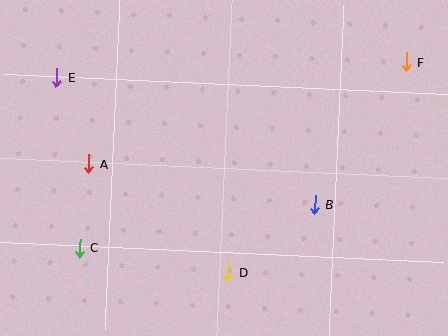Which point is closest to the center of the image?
Point B at (315, 204) is closest to the center.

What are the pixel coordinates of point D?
Point D is at (228, 272).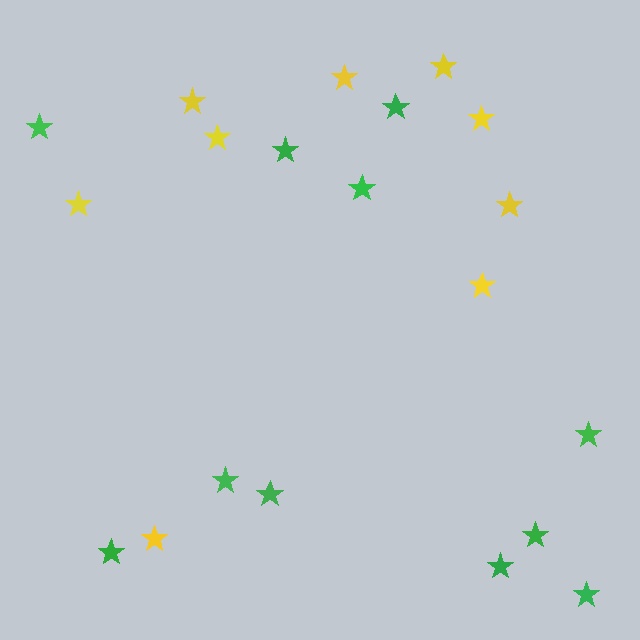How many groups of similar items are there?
There are 2 groups: one group of green stars (11) and one group of yellow stars (9).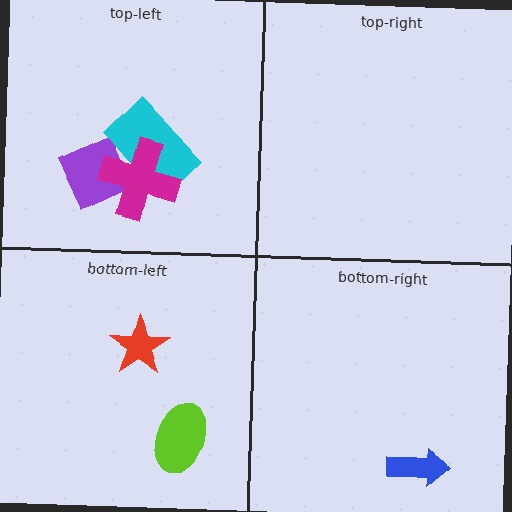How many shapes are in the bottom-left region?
2.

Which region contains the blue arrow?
The bottom-right region.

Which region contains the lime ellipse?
The bottom-left region.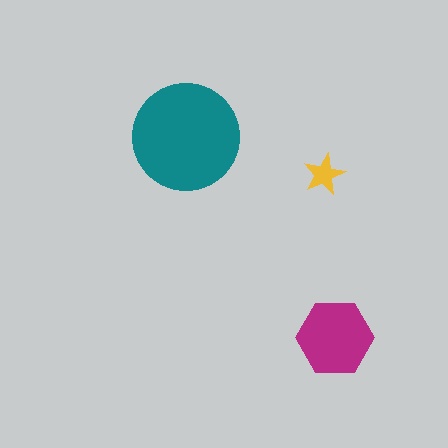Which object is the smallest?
The yellow star.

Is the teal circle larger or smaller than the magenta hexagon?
Larger.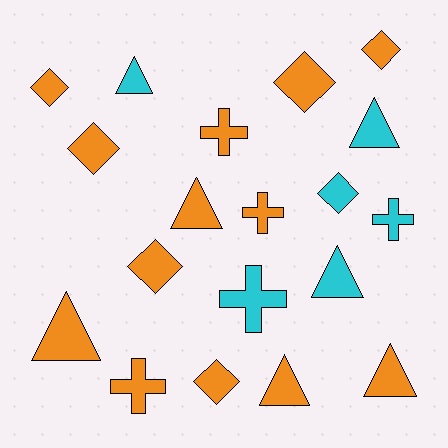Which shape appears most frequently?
Diamond, with 7 objects.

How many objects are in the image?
There are 19 objects.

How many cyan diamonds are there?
There is 1 cyan diamond.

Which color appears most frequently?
Orange, with 13 objects.